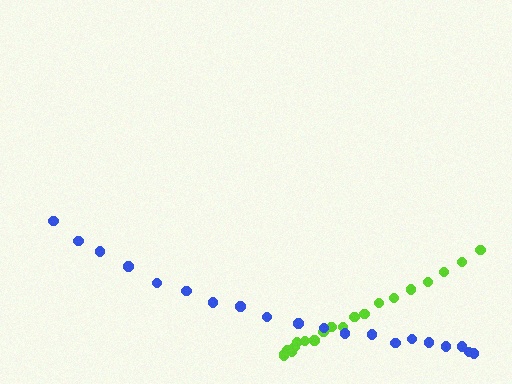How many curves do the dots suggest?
There are 2 distinct paths.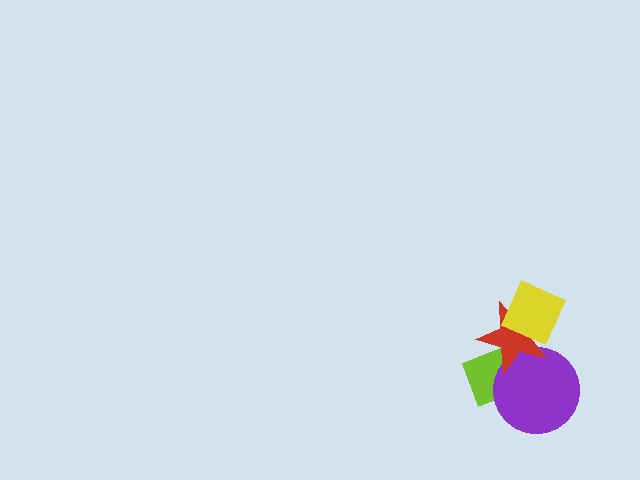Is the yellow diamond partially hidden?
No, no other shape covers it.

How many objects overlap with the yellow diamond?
1 object overlaps with the yellow diamond.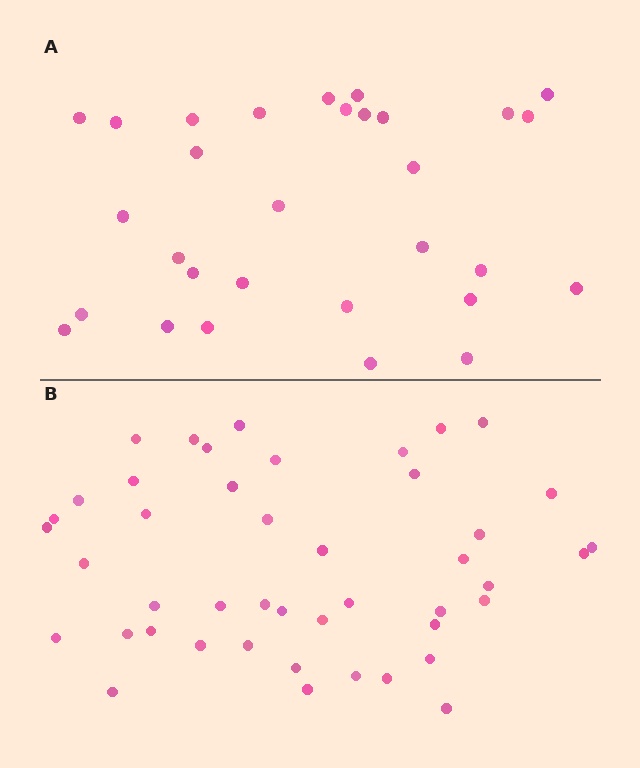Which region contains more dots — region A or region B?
Region B (the bottom region) has more dots.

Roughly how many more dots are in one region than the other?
Region B has approximately 15 more dots than region A.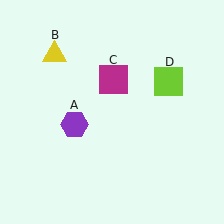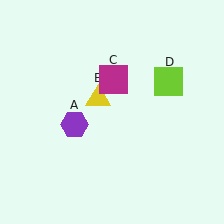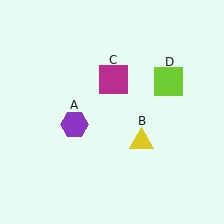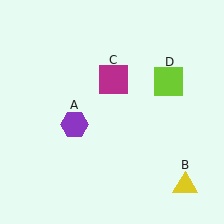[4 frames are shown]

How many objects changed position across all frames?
1 object changed position: yellow triangle (object B).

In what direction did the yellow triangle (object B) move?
The yellow triangle (object B) moved down and to the right.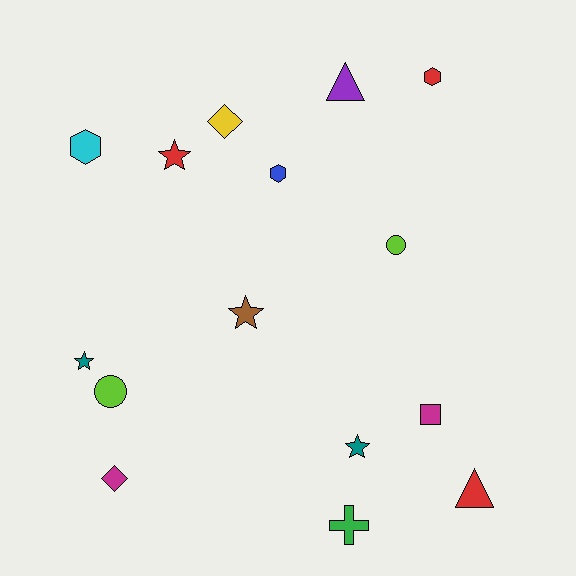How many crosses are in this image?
There is 1 cross.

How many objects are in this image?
There are 15 objects.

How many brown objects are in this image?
There is 1 brown object.